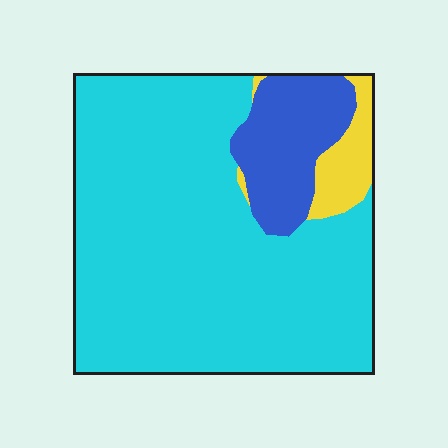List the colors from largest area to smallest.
From largest to smallest: cyan, blue, yellow.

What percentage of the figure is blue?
Blue takes up about one eighth (1/8) of the figure.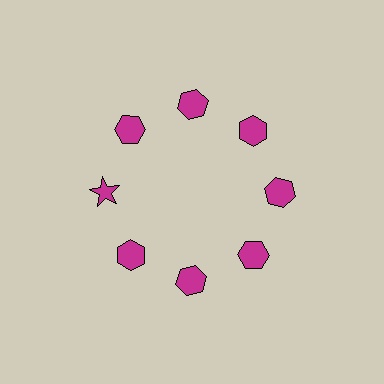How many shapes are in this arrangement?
There are 8 shapes arranged in a ring pattern.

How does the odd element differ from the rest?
It has a different shape: star instead of hexagon.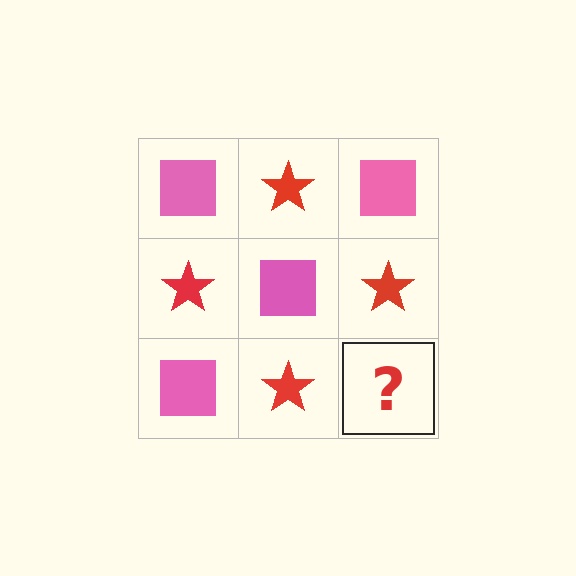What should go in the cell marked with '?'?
The missing cell should contain a pink square.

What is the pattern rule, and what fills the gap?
The rule is that it alternates pink square and red star in a checkerboard pattern. The gap should be filled with a pink square.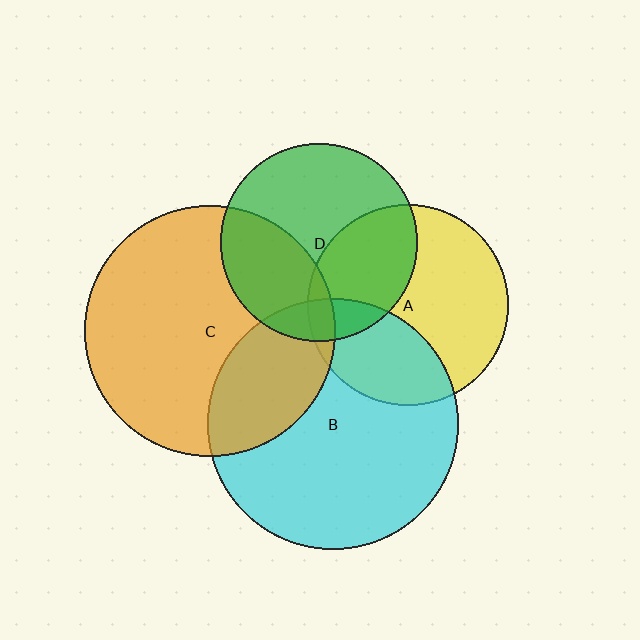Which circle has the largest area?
Circle B (cyan).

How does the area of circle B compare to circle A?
Approximately 1.6 times.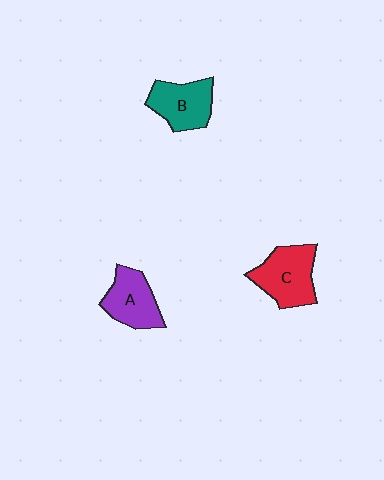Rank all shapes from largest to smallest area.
From largest to smallest: C (red), B (teal), A (purple).